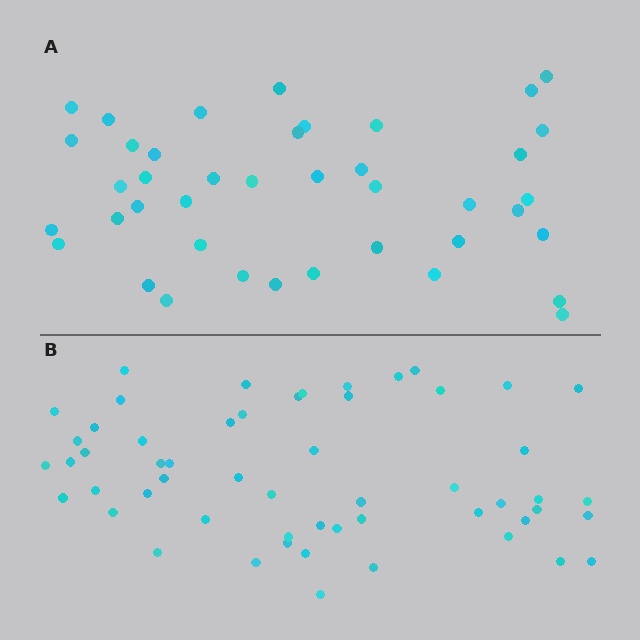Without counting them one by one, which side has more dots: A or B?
Region B (the bottom region) has more dots.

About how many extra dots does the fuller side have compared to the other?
Region B has approximately 15 more dots than region A.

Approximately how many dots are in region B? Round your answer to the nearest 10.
About 60 dots. (The exact count is 55, which rounds to 60.)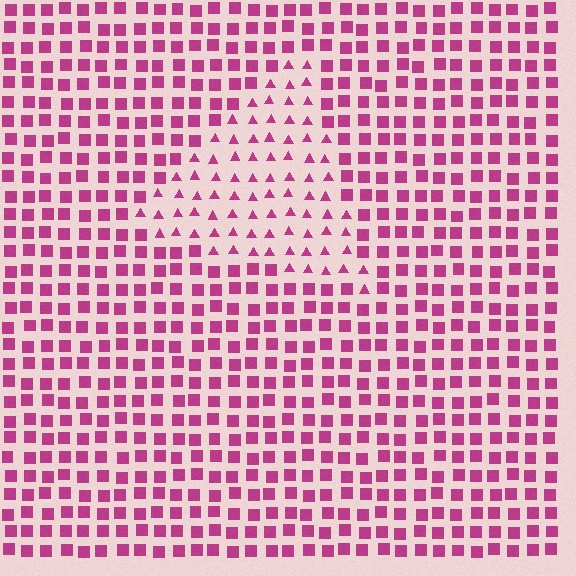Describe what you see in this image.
The image is filled with small magenta elements arranged in a uniform grid. A triangle-shaped region contains triangles, while the surrounding area contains squares. The boundary is defined purely by the change in element shape.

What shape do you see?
I see a triangle.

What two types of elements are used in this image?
The image uses triangles inside the triangle region and squares outside it.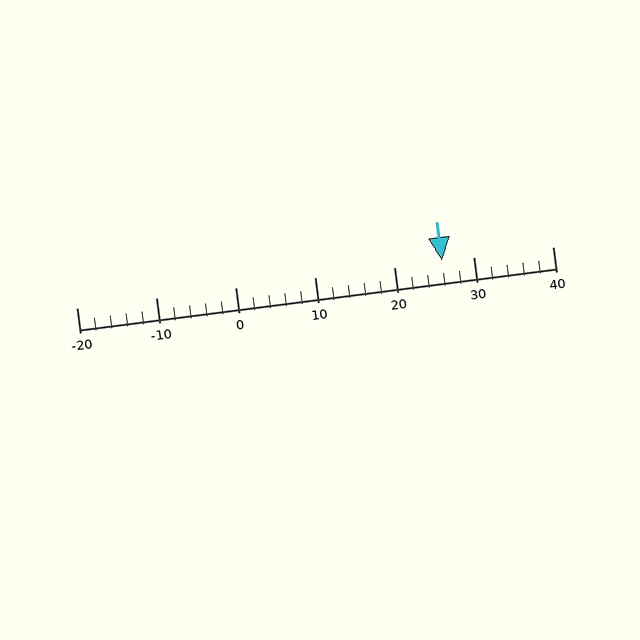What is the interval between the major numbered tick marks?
The major tick marks are spaced 10 units apart.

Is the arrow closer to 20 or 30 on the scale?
The arrow is closer to 30.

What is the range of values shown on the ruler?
The ruler shows values from -20 to 40.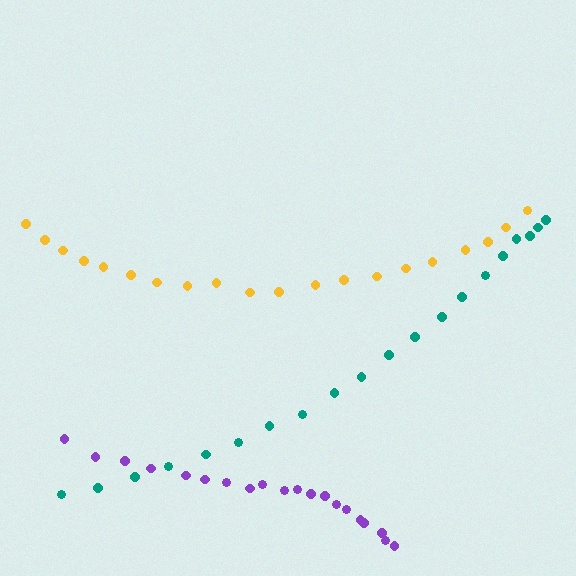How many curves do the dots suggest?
There are 3 distinct paths.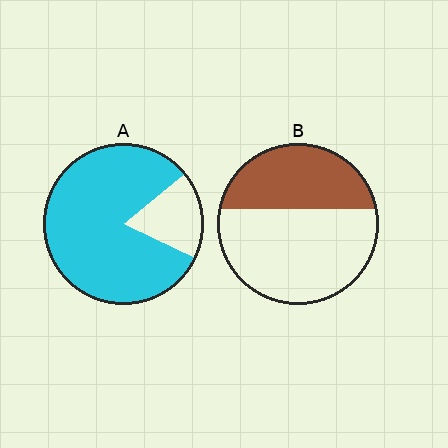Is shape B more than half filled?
No.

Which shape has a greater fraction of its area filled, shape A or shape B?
Shape A.